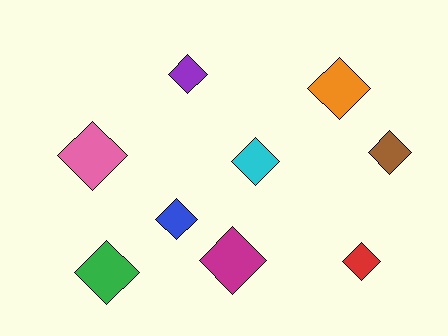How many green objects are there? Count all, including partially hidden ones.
There is 1 green object.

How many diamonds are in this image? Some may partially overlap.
There are 9 diamonds.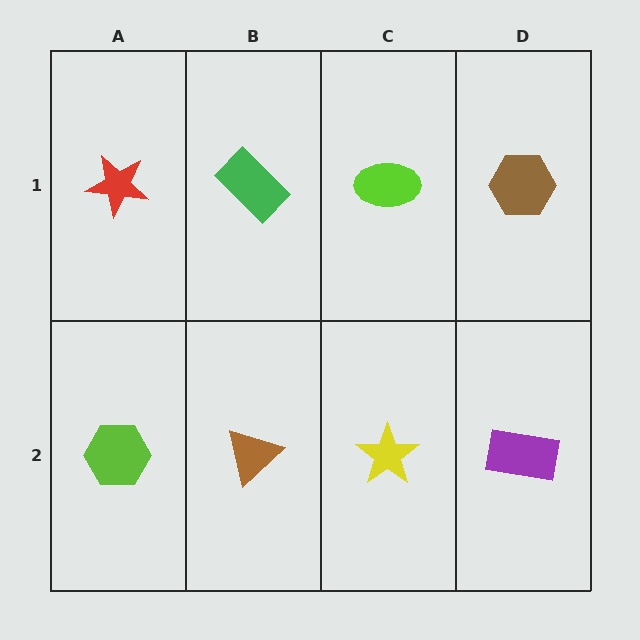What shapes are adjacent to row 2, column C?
A lime ellipse (row 1, column C), a brown triangle (row 2, column B), a purple rectangle (row 2, column D).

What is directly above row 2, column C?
A lime ellipse.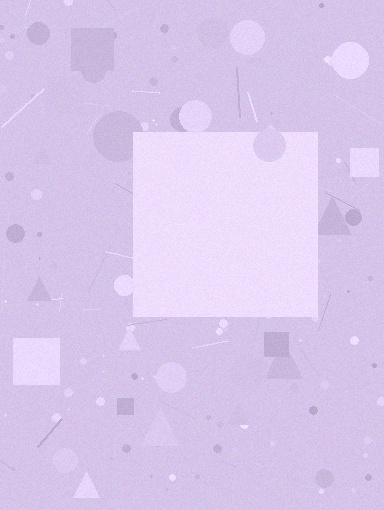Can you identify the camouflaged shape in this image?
The camouflaged shape is a square.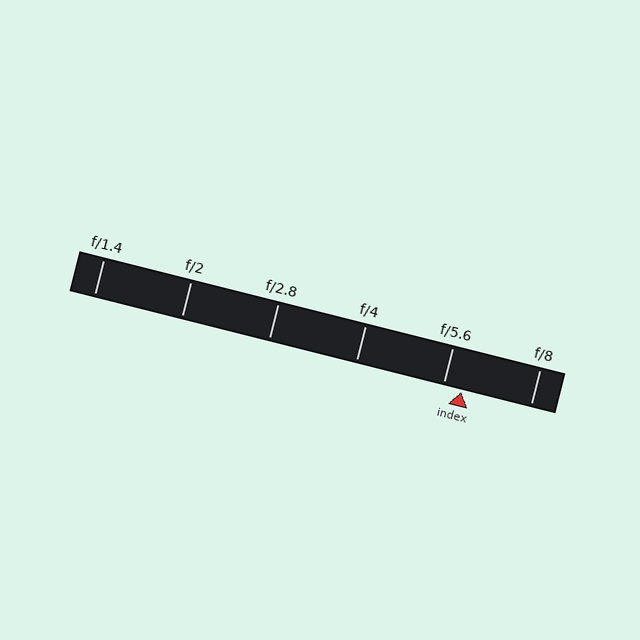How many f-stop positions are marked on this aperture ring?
There are 6 f-stop positions marked.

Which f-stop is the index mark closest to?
The index mark is closest to f/5.6.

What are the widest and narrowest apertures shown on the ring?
The widest aperture shown is f/1.4 and the narrowest is f/8.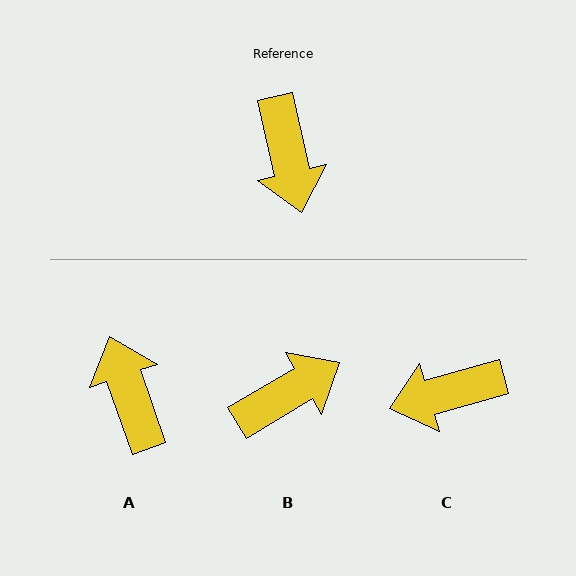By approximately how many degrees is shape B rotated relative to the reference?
Approximately 108 degrees counter-clockwise.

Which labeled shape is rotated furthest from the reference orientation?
A, about 174 degrees away.